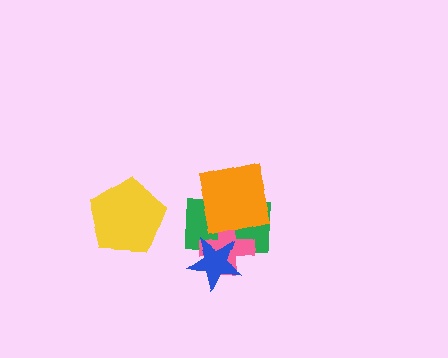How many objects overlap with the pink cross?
3 objects overlap with the pink cross.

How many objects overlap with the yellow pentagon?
0 objects overlap with the yellow pentagon.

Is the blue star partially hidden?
No, no other shape covers it.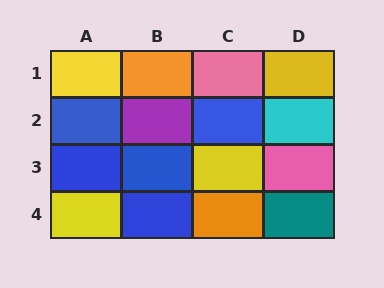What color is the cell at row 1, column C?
Pink.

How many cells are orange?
2 cells are orange.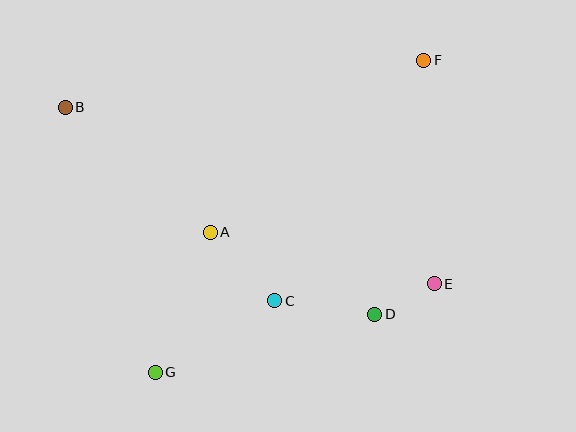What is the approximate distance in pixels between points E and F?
The distance between E and F is approximately 224 pixels.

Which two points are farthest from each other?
Points F and G are farthest from each other.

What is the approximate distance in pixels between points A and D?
The distance between A and D is approximately 184 pixels.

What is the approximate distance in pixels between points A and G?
The distance between A and G is approximately 150 pixels.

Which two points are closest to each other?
Points D and E are closest to each other.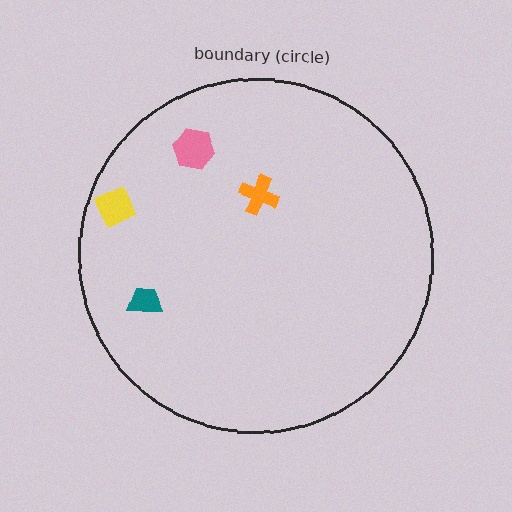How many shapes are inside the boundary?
4 inside, 0 outside.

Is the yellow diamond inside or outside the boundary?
Inside.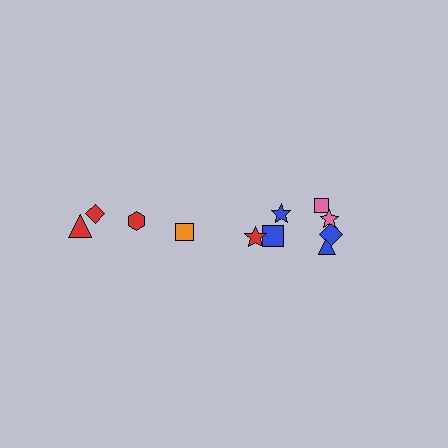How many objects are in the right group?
There are 7 objects.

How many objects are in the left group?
There are 4 objects.